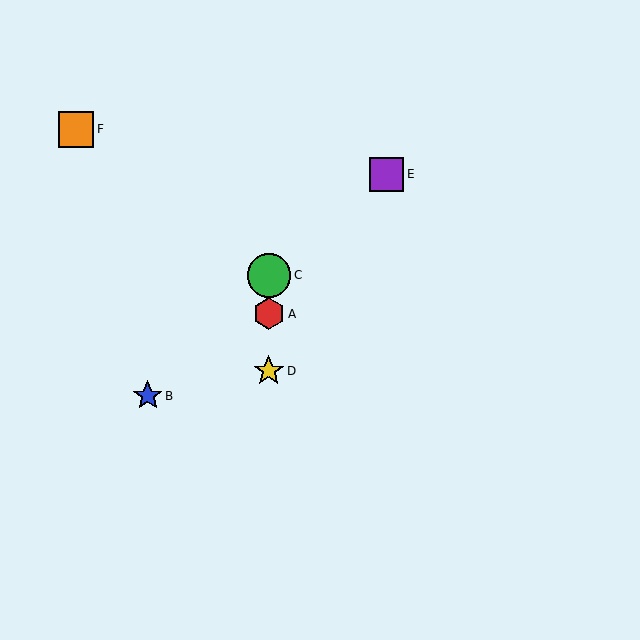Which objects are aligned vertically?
Objects A, C, D are aligned vertically.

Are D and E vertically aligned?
No, D is at x≈269 and E is at x≈387.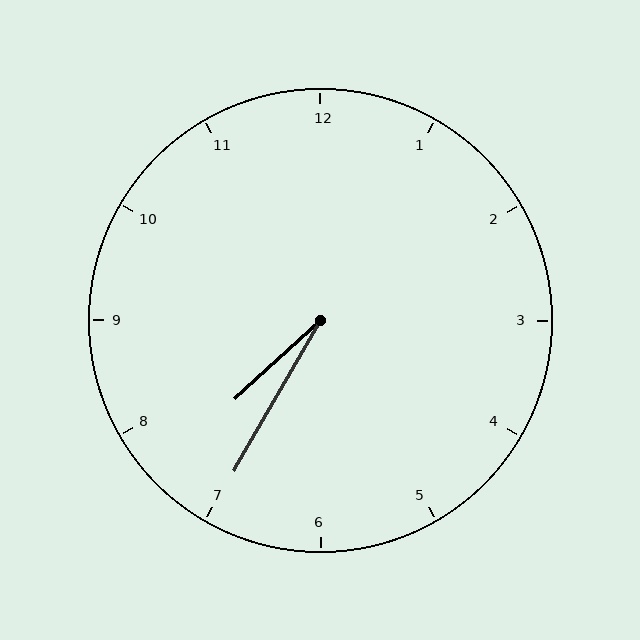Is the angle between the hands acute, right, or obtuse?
It is acute.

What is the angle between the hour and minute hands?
Approximately 18 degrees.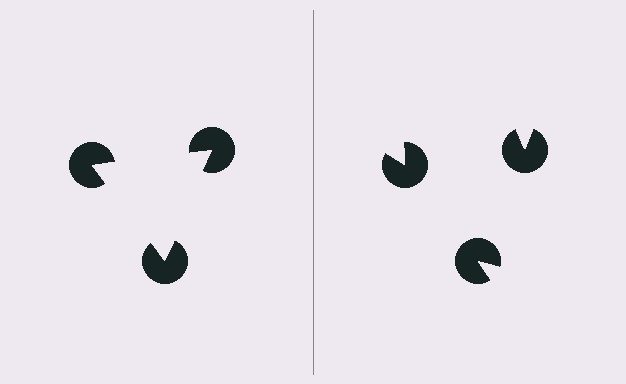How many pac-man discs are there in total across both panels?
6 — 3 on each side.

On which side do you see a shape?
An illusory triangle appears on the left side. On the right side the wedge cuts are rotated, so no coherent shape forms.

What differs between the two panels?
The pac-man discs are positioned identically on both sides; only the wedge orientations differ. On the left they align to a triangle; on the right they are misaligned.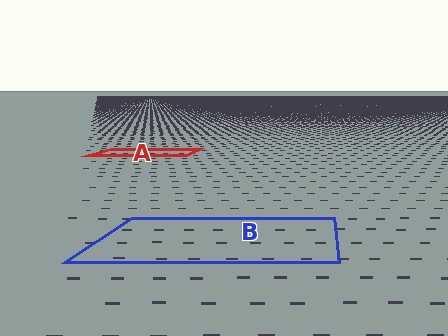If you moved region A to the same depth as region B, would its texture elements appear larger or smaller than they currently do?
They would appear larger. At a closer depth, the same texture elements are projected at a bigger on-screen size.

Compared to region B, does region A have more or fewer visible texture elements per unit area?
Region A has more texture elements per unit area — they are packed more densely because it is farther away.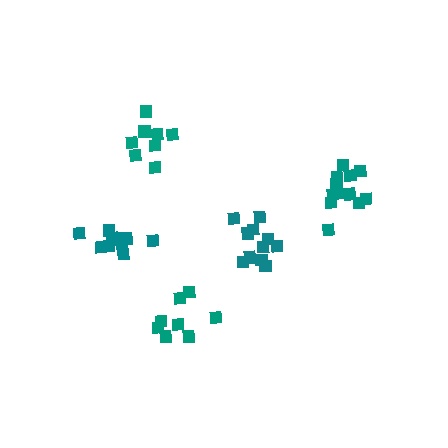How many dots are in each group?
Group 1: 12 dots, Group 2: 12 dots, Group 3: 11 dots, Group 4: 8 dots, Group 5: 8 dots (51 total).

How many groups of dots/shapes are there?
There are 5 groups.